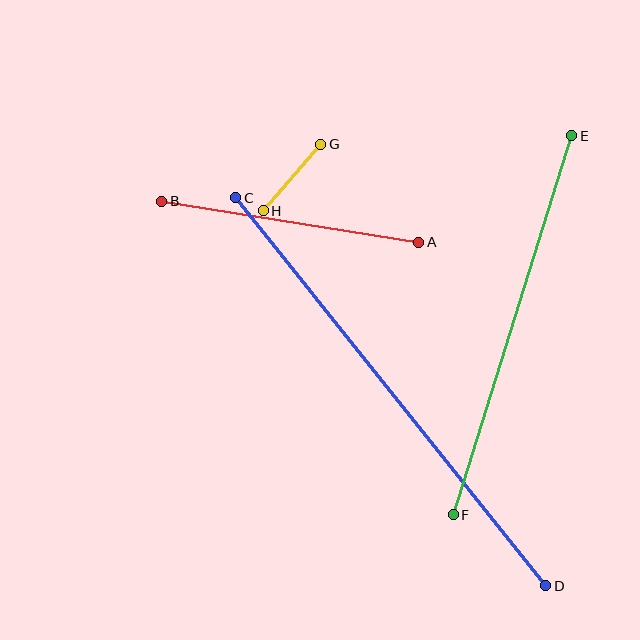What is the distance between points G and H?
The distance is approximately 88 pixels.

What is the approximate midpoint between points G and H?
The midpoint is at approximately (292, 178) pixels.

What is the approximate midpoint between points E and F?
The midpoint is at approximately (512, 325) pixels.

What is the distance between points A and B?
The distance is approximately 260 pixels.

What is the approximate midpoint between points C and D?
The midpoint is at approximately (391, 392) pixels.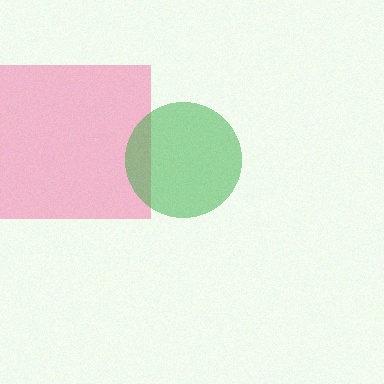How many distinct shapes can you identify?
There are 2 distinct shapes: a pink square, a green circle.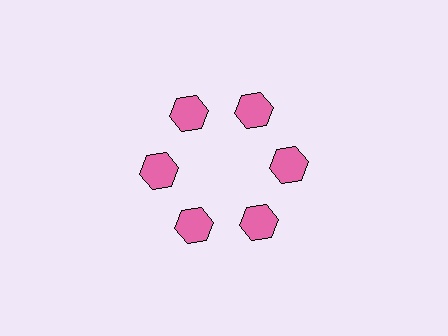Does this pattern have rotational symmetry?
Yes, this pattern has 6-fold rotational symmetry. It looks the same after rotating 60 degrees around the center.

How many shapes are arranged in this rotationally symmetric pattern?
There are 6 shapes, arranged in 6 groups of 1.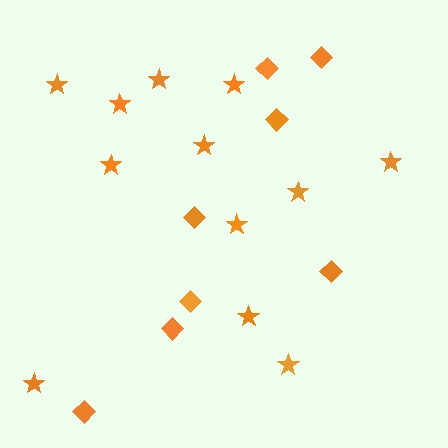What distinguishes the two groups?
There are 2 groups: one group of stars (12) and one group of diamonds (8).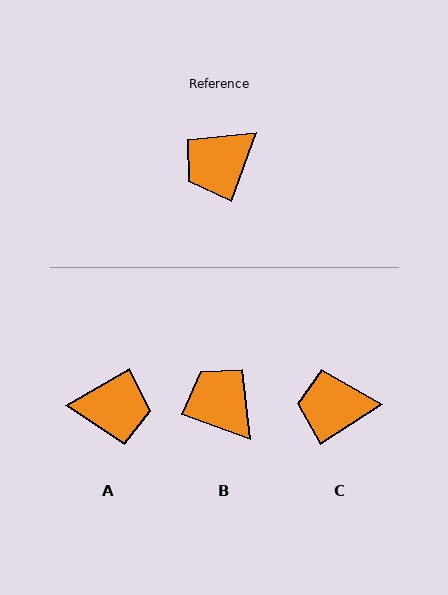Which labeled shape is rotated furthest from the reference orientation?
A, about 141 degrees away.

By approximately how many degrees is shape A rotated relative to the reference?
Approximately 141 degrees counter-clockwise.